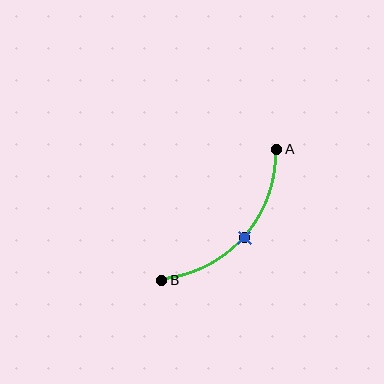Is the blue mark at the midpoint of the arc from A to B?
Yes. The blue mark lies on the arc at equal arc-length from both A and B — it is the arc midpoint.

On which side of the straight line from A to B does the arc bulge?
The arc bulges below and to the right of the straight line connecting A and B.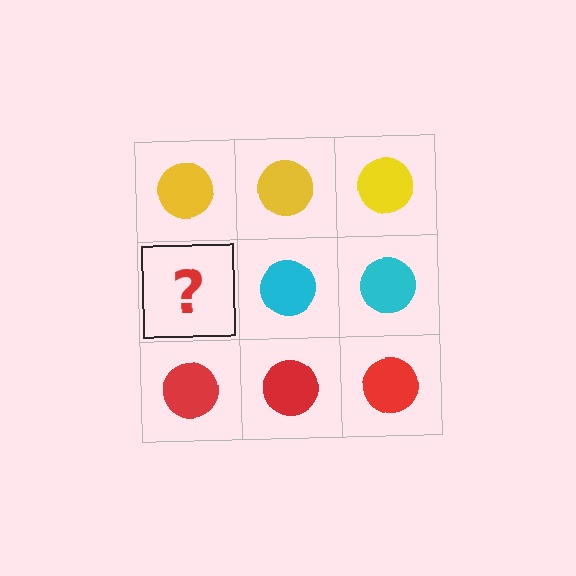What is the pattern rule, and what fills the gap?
The rule is that each row has a consistent color. The gap should be filled with a cyan circle.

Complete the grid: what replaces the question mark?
The question mark should be replaced with a cyan circle.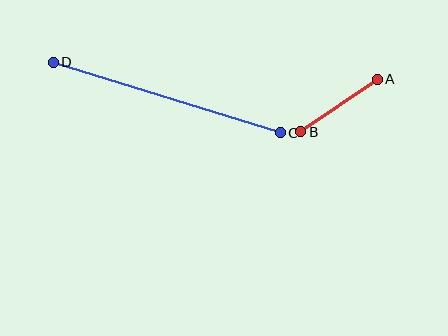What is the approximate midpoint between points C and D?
The midpoint is at approximately (167, 98) pixels.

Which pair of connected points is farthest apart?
Points C and D are farthest apart.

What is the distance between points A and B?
The distance is approximately 93 pixels.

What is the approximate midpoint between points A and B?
The midpoint is at approximately (339, 105) pixels.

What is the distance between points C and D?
The distance is approximately 238 pixels.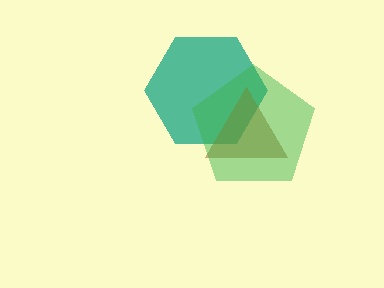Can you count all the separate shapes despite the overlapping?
Yes, there are 3 separate shapes.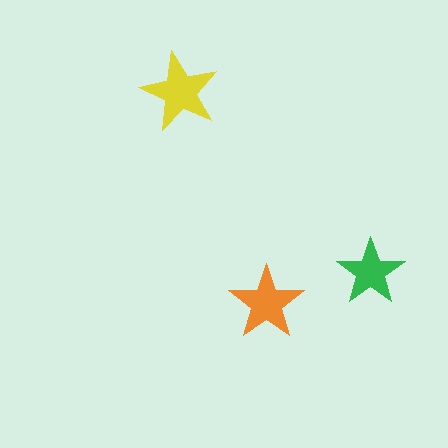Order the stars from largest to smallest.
the yellow one, the orange one, the green one.